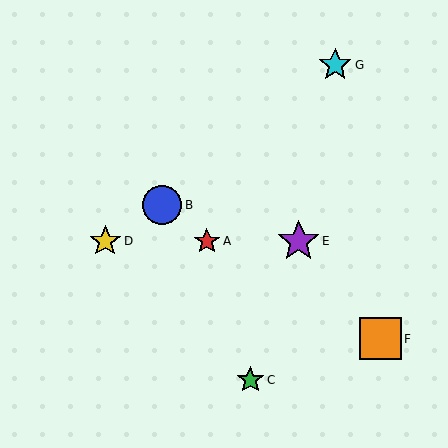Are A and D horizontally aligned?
Yes, both are at y≈241.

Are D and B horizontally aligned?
No, D is at y≈241 and B is at y≈205.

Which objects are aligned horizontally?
Objects A, D, E are aligned horizontally.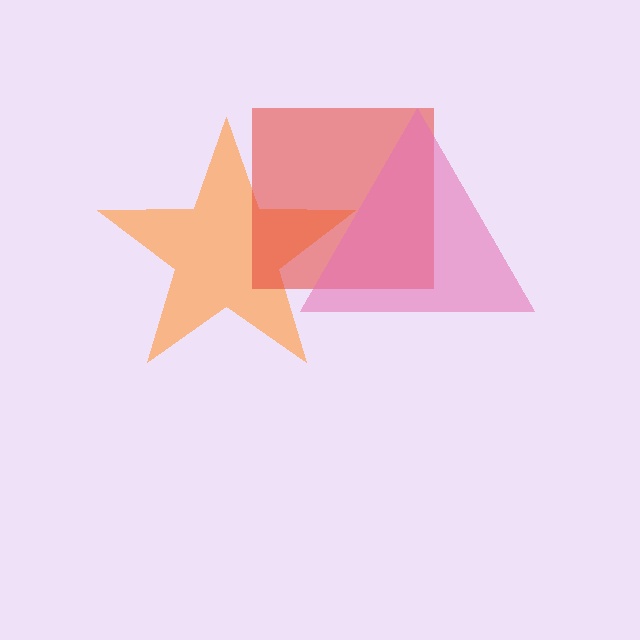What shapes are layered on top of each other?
The layered shapes are: an orange star, a red square, a pink triangle.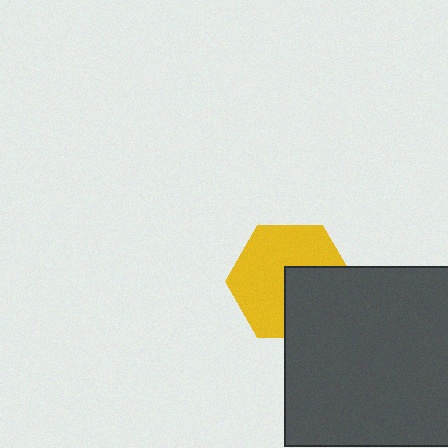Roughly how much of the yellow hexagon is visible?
About half of it is visible (roughly 62%).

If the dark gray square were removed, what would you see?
You would see the complete yellow hexagon.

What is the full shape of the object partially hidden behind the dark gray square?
The partially hidden object is a yellow hexagon.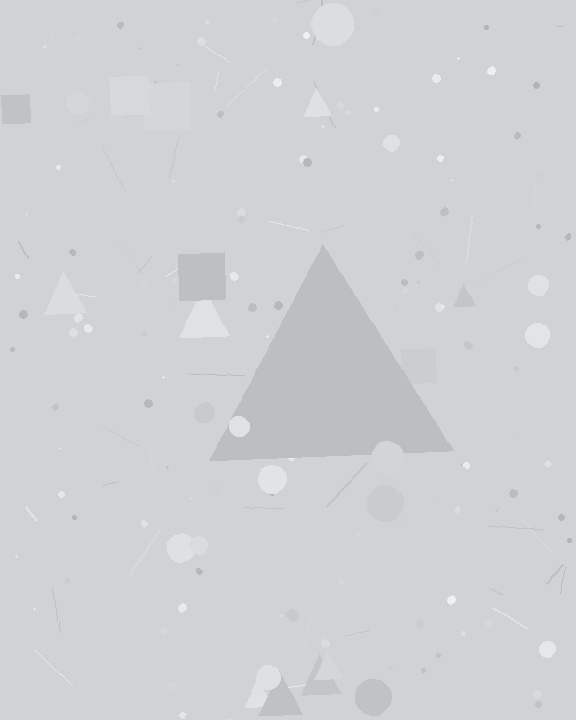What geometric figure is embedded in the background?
A triangle is embedded in the background.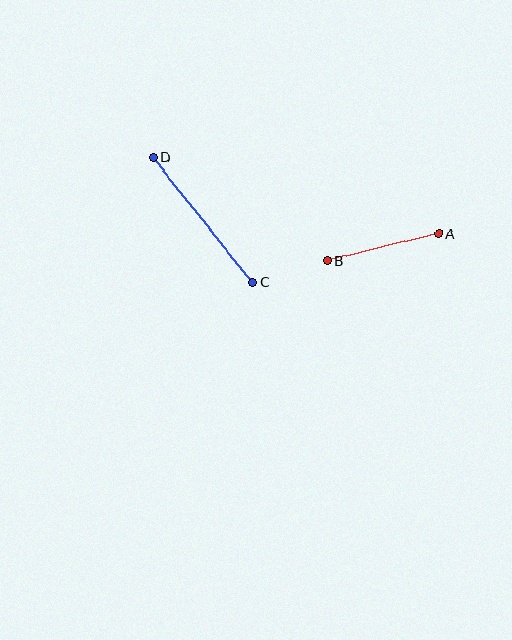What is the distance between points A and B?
The distance is approximately 114 pixels.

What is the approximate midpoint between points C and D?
The midpoint is at approximately (203, 220) pixels.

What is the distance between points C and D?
The distance is approximately 160 pixels.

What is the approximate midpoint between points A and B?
The midpoint is at approximately (383, 247) pixels.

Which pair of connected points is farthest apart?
Points C and D are farthest apart.